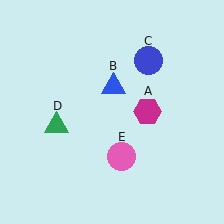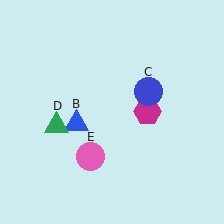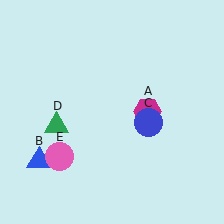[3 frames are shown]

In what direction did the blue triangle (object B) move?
The blue triangle (object B) moved down and to the left.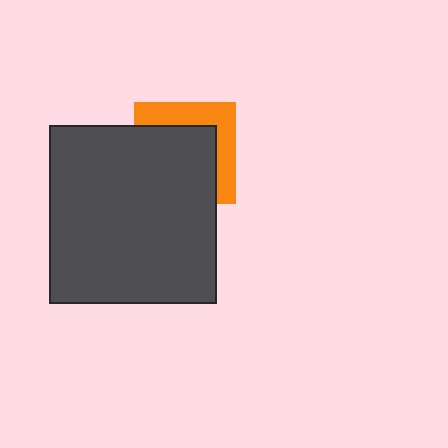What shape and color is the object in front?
The object in front is a dark gray rectangle.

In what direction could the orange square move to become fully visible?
The orange square could move toward the upper-right. That would shift it out from behind the dark gray rectangle entirely.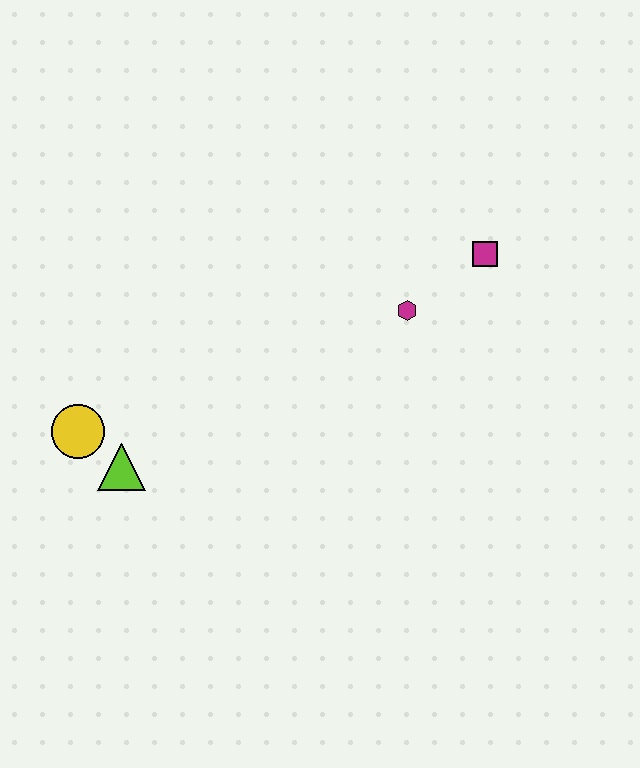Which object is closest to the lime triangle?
The yellow circle is closest to the lime triangle.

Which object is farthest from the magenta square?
The yellow circle is farthest from the magenta square.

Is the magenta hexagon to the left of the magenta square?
Yes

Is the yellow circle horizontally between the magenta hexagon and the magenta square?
No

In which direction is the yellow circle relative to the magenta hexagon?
The yellow circle is to the left of the magenta hexagon.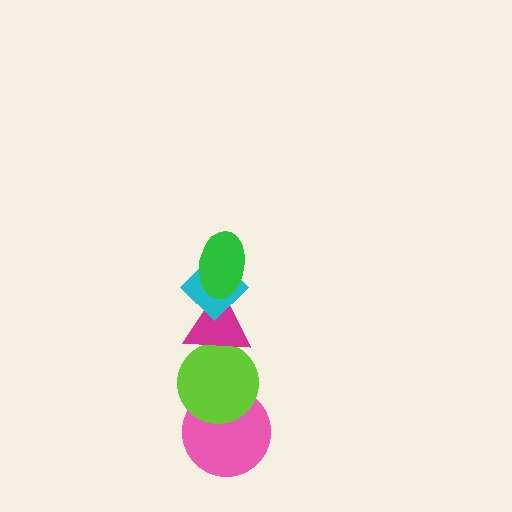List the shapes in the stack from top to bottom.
From top to bottom: the green ellipse, the cyan diamond, the magenta triangle, the lime circle, the pink circle.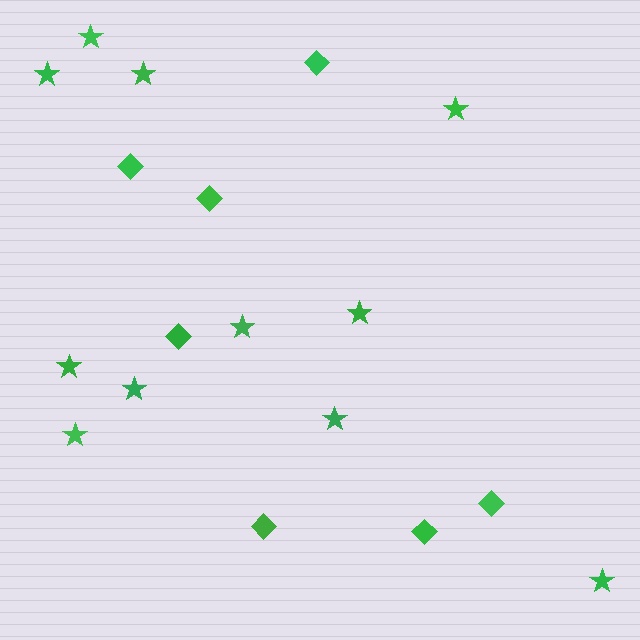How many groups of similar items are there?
There are 2 groups: one group of stars (11) and one group of diamonds (7).